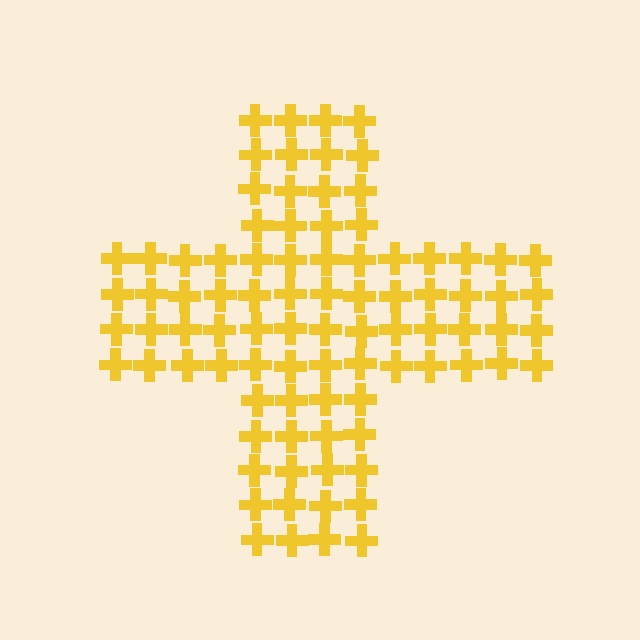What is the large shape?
The large shape is a cross.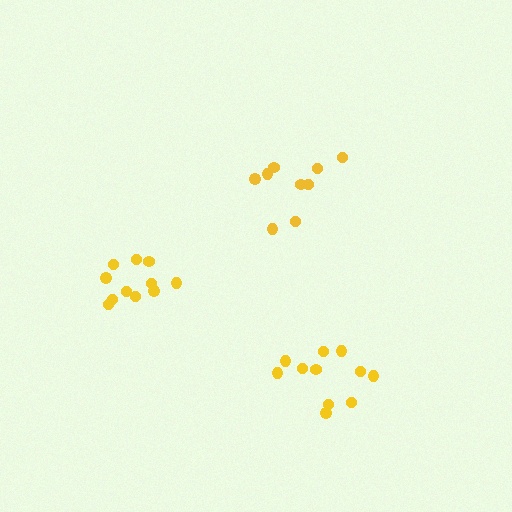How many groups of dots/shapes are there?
There are 3 groups.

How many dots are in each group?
Group 1: 11 dots, Group 2: 9 dots, Group 3: 11 dots (31 total).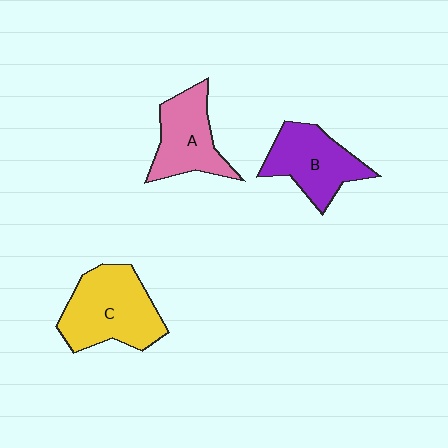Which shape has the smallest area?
Shape A (pink).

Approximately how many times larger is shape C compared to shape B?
Approximately 1.3 times.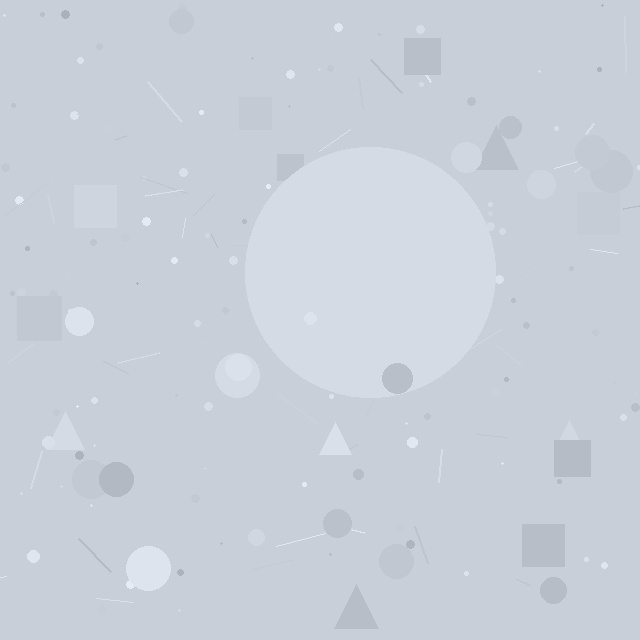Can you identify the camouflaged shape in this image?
The camouflaged shape is a circle.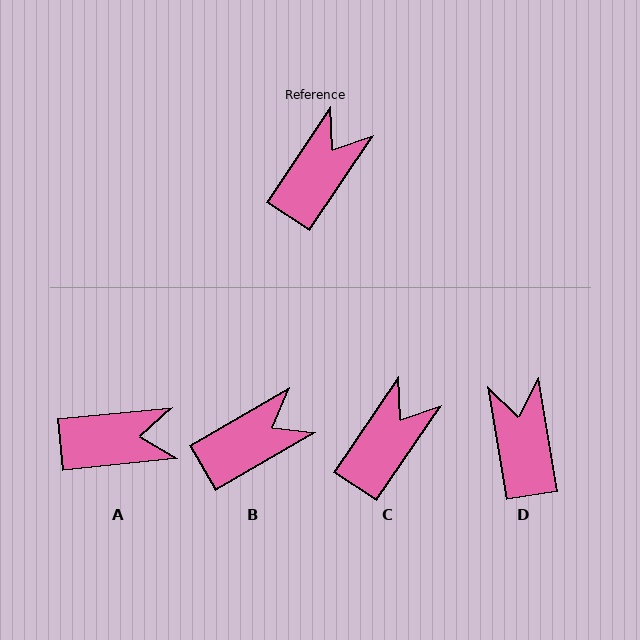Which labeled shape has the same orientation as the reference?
C.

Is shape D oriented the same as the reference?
No, it is off by about 44 degrees.